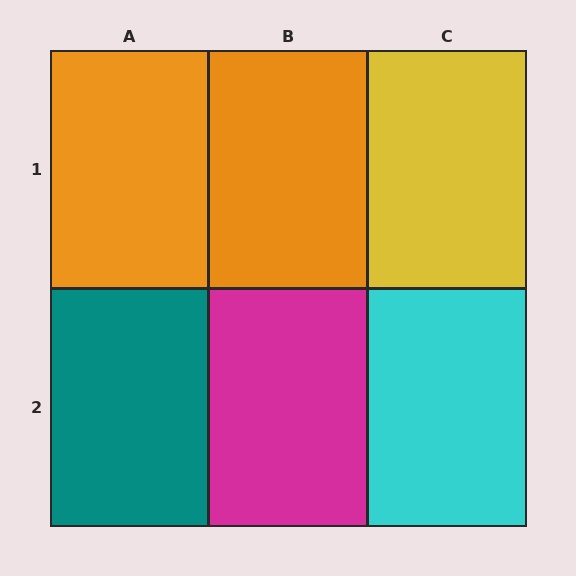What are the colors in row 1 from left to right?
Orange, orange, yellow.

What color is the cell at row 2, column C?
Cyan.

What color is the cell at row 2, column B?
Magenta.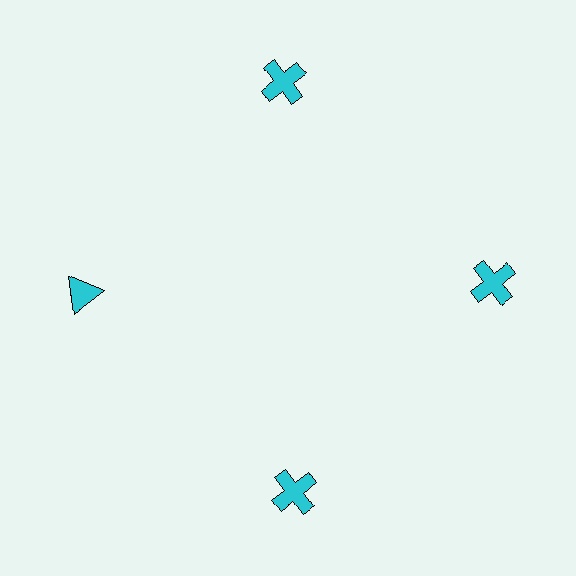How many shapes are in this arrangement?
There are 4 shapes arranged in a ring pattern.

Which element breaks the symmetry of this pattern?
The cyan triangle at roughly the 9 o'clock position breaks the symmetry. All other shapes are cyan crosses.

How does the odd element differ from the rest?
It has a different shape: triangle instead of cross.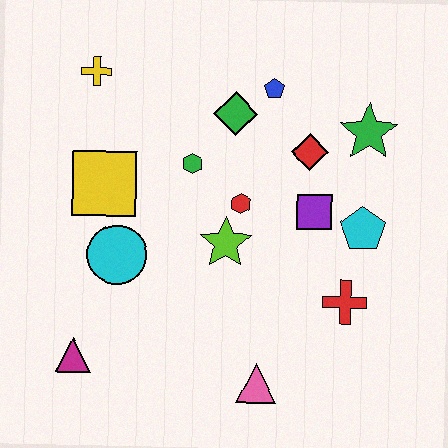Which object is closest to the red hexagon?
The lime star is closest to the red hexagon.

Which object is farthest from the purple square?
The magenta triangle is farthest from the purple square.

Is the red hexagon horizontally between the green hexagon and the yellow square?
No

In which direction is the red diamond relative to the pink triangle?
The red diamond is above the pink triangle.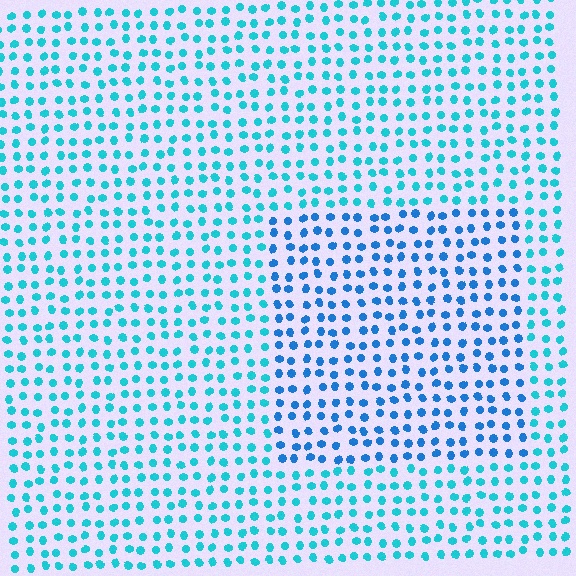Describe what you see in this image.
The image is filled with small cyan elements in a uniform arrangement. A rectangle-shaped region is visible where the elements are tinted to a slightly different hue, forming a subtle color boundary.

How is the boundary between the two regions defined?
The boundary is defined purely by a slight shift in hue (about 27 degrees). Spacing, size, and orientation are identical on both sides.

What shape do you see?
I see a rectangle.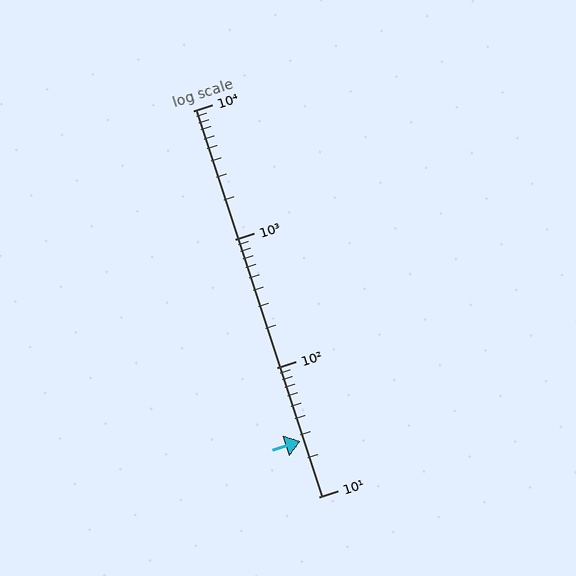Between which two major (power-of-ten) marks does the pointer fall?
The pointer is between 10 and 100.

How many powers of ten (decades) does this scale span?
The scale spans 3 decades, from 10 to 10000.